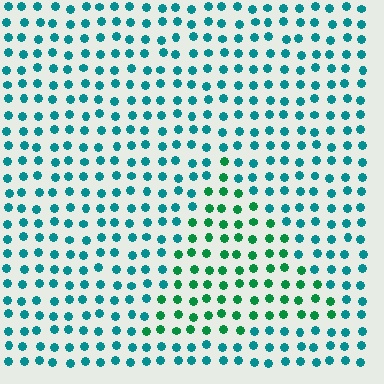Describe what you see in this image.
The image is filled with small teal elements in a uniform arrangement. A triangle-shaped region is visible where the elements are tinted to a slightly different hue, forming a subtle color boundary.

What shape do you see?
I see a triangle.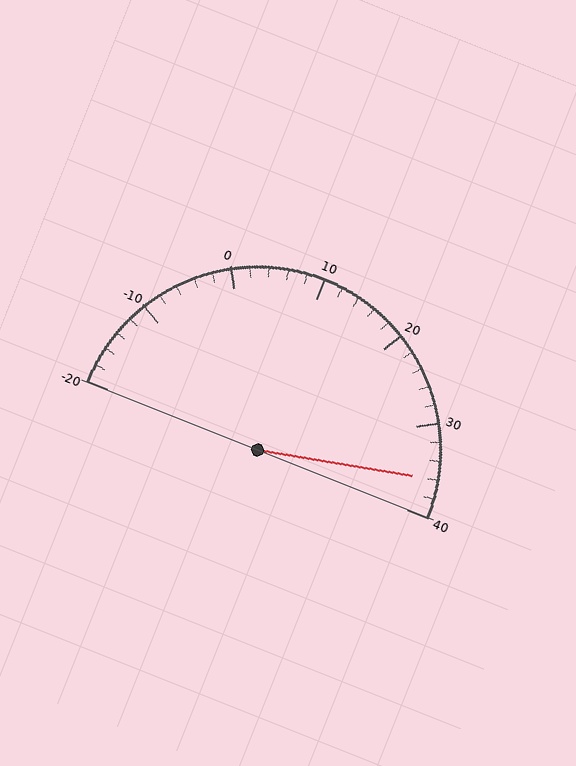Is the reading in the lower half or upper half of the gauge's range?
The reading is in the upper half of the range (-20 to 40).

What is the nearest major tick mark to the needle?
The nearest major tick mark is 40.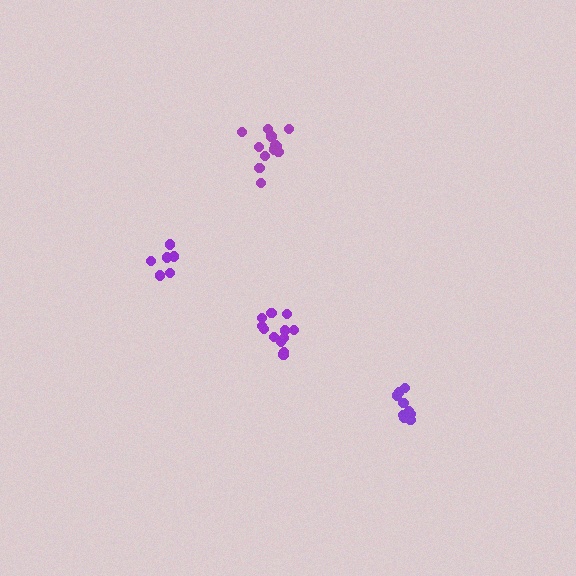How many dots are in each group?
Group 1: 12 dots, Group 2: 10 dots, Group 3: 6 dots, Group 4: 12 dots (40 total).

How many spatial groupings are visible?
There are 4 spatial groupings.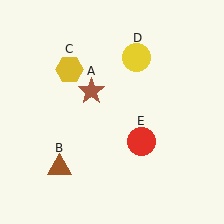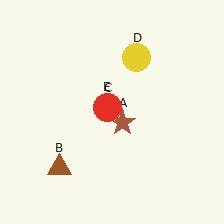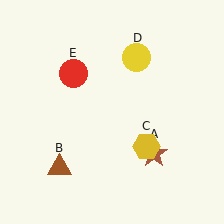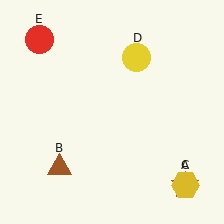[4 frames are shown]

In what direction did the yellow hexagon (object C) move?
The yellow hexagon (object C) moved down and to the right.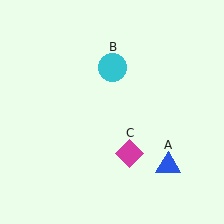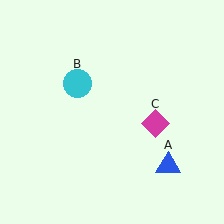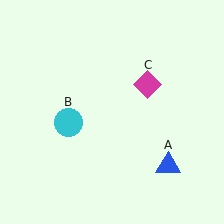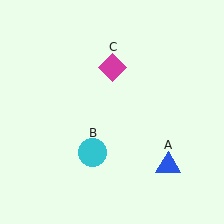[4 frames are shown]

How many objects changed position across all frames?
2 objects changed position: cyan circle (object B), magenta diamond (object C).